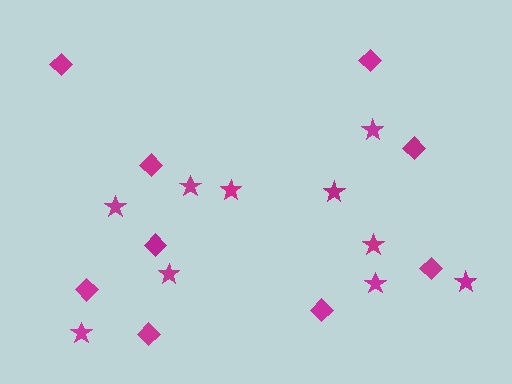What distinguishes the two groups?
There are 2 groups: one group of stars (10) and one group of diamonds (9).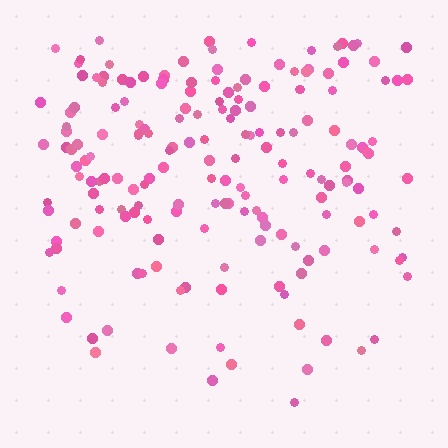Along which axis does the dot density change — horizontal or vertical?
Vertical.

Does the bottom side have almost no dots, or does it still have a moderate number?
Still a moderate number, just noticeably fewer than the top.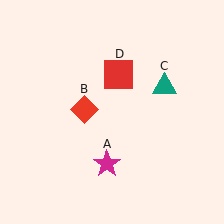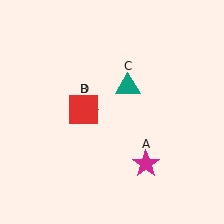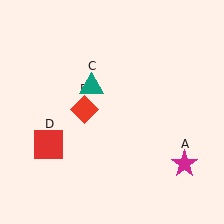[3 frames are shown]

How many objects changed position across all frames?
3 objects changed position: magenta star (object A), teal triangle (object C), red square (object D).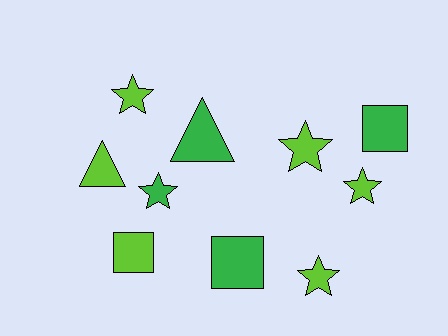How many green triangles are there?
There is 1 green triangle.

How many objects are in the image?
There are 10 objects.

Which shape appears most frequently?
Star, with 5 objects.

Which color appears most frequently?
Lime, with 6 objects.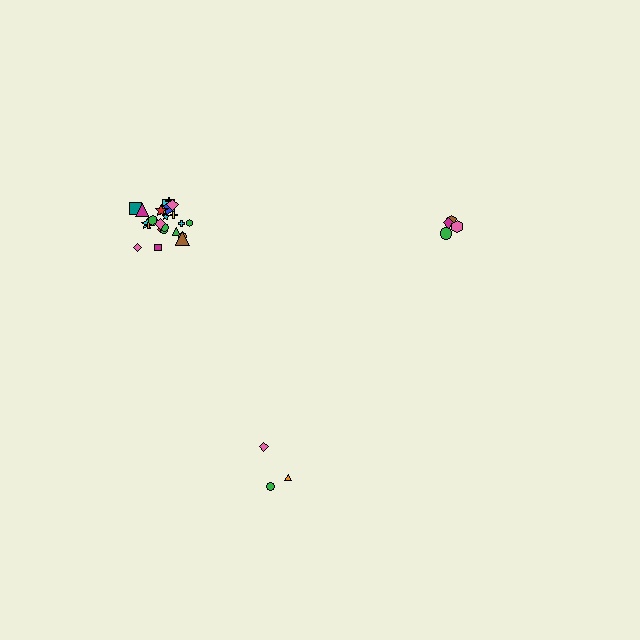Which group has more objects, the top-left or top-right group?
The top-left group.